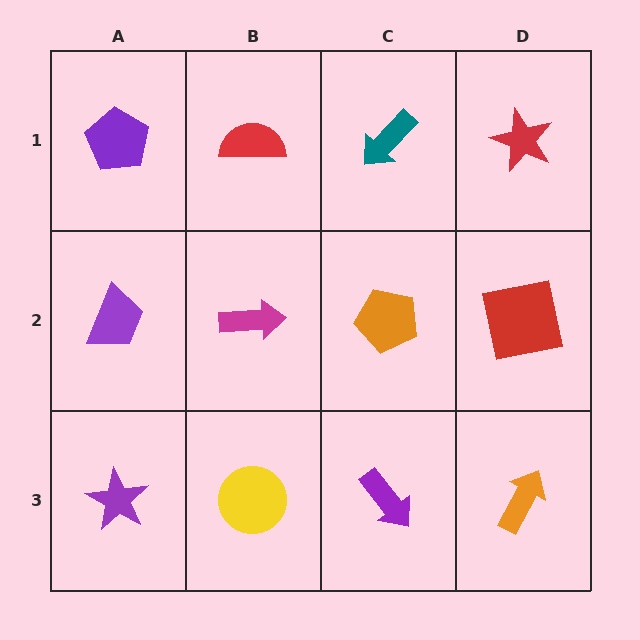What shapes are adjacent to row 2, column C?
A teal arrow (row 1, column C), a purple arrow (row 3, column C), a magenta arrow (row 2, column B), a red square (row 2, column D).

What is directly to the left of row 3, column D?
A purple arrow.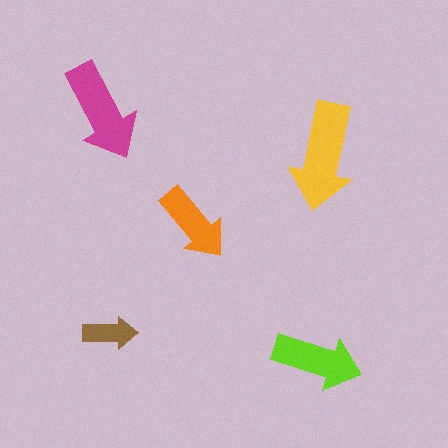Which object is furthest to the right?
The yellow arrow is rightmost.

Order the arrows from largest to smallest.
the yellow one, the magenta one, the lime one, the orange one, the brown one.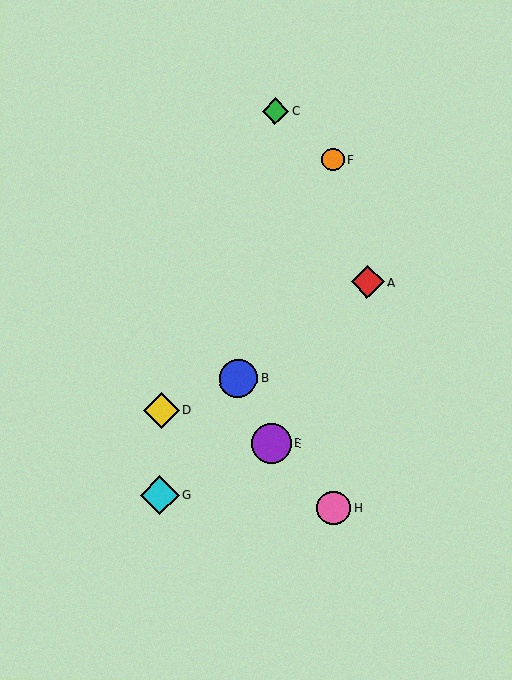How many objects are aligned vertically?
2 objects (C, E) are aligned vertically.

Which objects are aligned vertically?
Objects C, E are aligned vertically.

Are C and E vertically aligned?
Yes, both are at x≈275.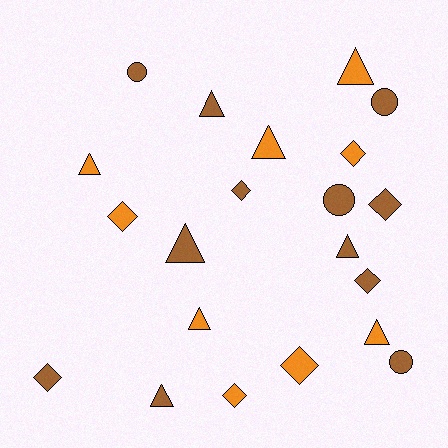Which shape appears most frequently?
Triangle, with 9 objects.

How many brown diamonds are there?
There are 4 brown diamonds.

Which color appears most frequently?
Brown, with 12 objects.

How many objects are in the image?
There are 21 objects.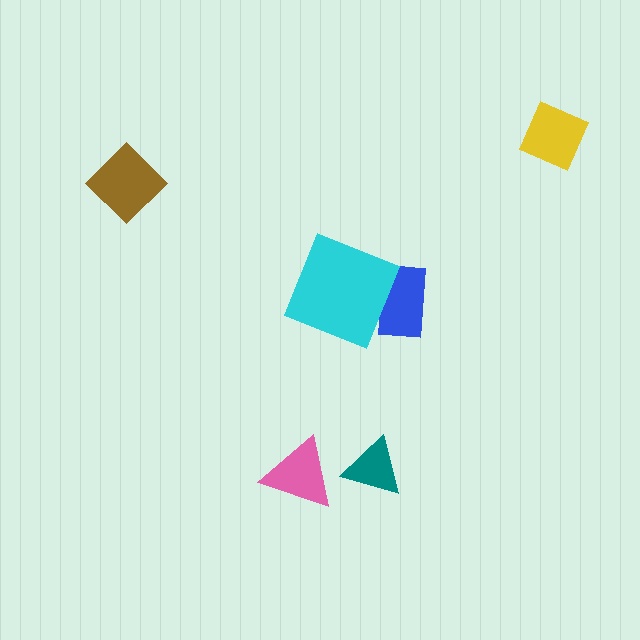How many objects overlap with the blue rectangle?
1 object overlaps with the blue rectangle.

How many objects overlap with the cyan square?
1 object overlaps with the cyan square.